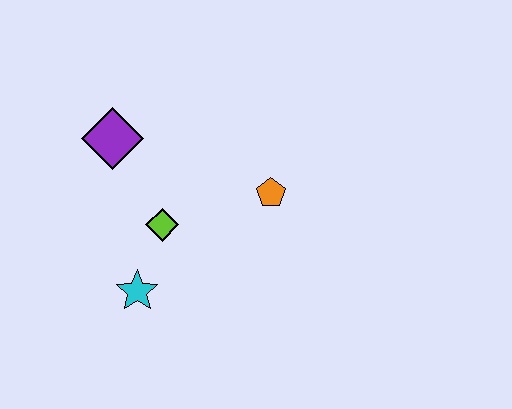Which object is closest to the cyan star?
The lime diamond is closest to the cyan star.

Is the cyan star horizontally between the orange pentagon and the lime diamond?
No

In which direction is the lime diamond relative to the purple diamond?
The lime diamond is below the purple diamond.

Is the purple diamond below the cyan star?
No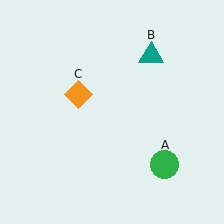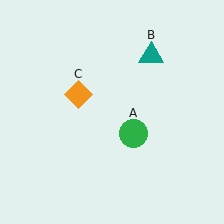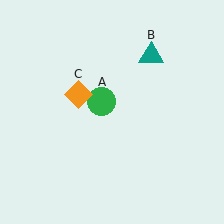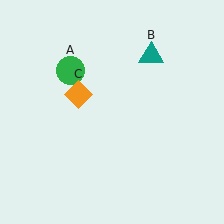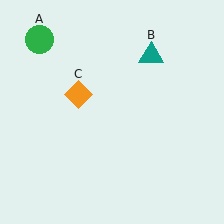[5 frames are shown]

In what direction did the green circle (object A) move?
The green circle (object A) moved up and to the left.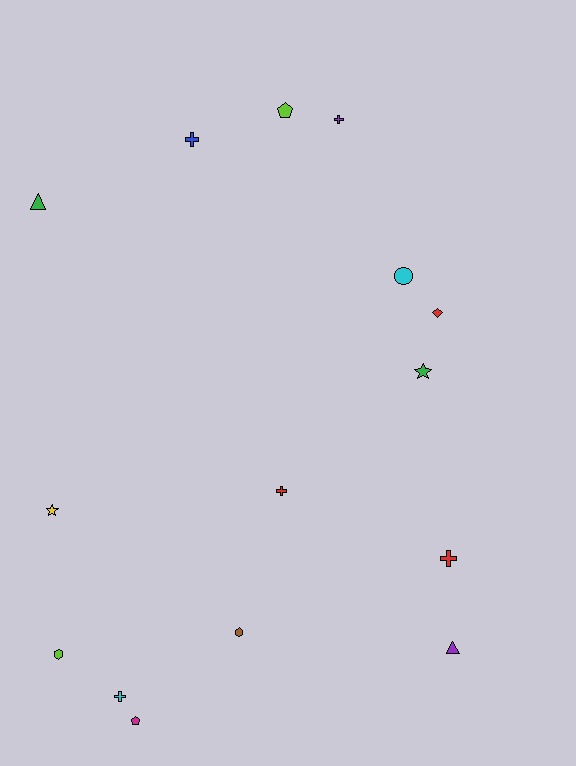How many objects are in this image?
There are 15 objects.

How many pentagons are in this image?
There are 2 pentagons.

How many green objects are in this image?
There are 2 green objects.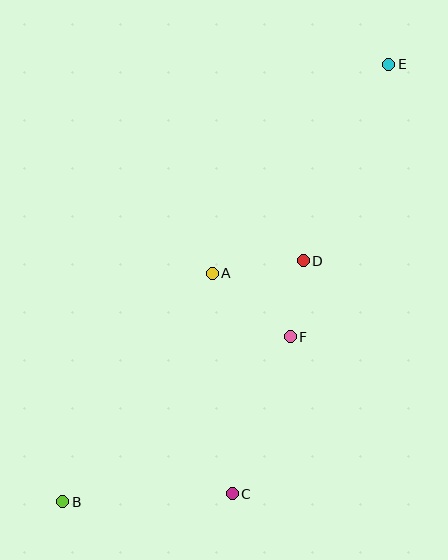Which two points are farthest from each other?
Points B and E are farthest from each other.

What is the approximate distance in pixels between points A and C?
The distance between A and C is approximately 222 pixels.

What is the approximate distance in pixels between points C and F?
The distance between C and F is approximately 167 pixels.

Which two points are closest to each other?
Points D and F are closest to each other.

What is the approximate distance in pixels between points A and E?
The distance between A and E is approximately 274 pixels.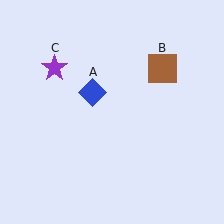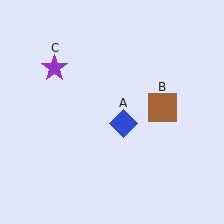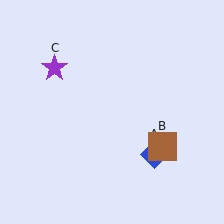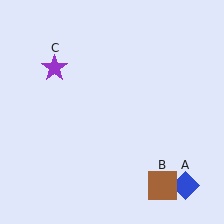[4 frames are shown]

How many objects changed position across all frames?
2 objects changed position: blue diamond (object A), brown square (object B).